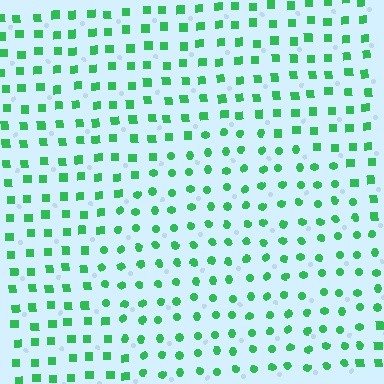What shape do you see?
I see a circle.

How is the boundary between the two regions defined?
The boundary is defined by a change in element shape: circles inside vs. squares outside. All elements share the same color and spacing.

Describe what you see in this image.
The image is filled with small green elements arranged in a uniform grid. A circle-shaped region contains circles, while the surrounding area contains squares. The boundary is defined purely by the change in element shape.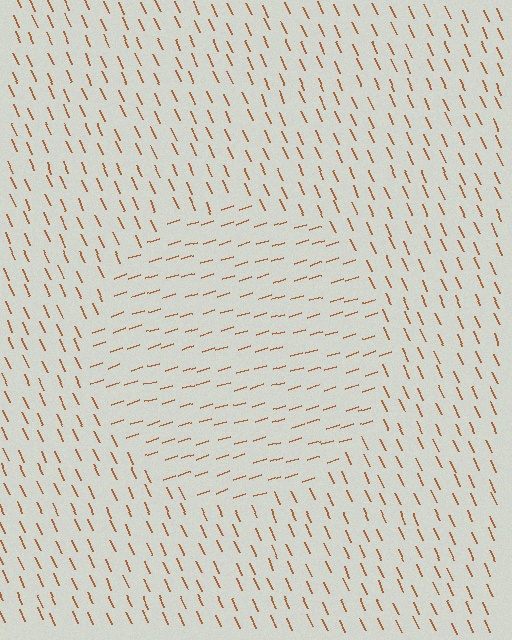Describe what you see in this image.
The image is filled with small brown line segments. A circle region in the image has lines oriented differently from the surrounding lines, creating a visible texture boundary.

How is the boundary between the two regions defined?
The boundary is defined purely by a change in line orientation (approximately 83 degrees difference). All lines are the same color and thickness.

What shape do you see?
I see a circle.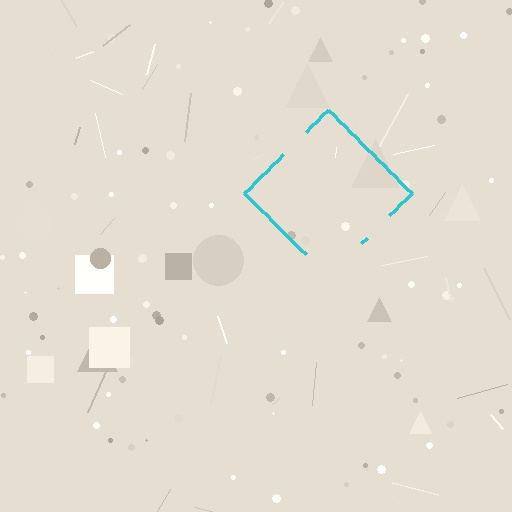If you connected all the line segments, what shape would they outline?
They would outline a diamond.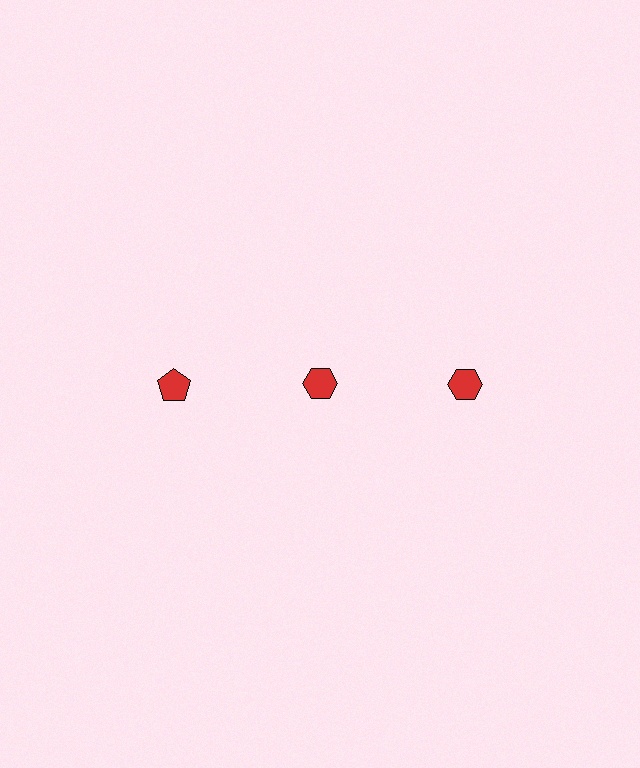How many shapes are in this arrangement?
There are 3 shapes arranged in a grid pattern.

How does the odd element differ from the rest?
It has a different shape: pentagon instead of hexagon.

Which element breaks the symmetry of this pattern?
The red pentagon in the top row, leftmost column breaks the symmetry. All other shapes are red hexagons.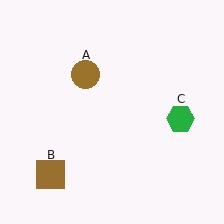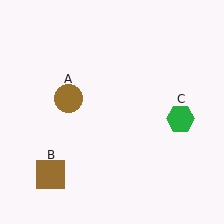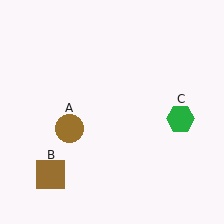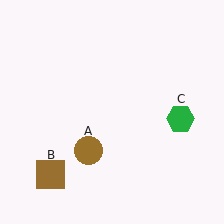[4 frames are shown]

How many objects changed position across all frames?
1 object changed position: brown circle (object A).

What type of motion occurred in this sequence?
The brown circle (object A) rotated counterclockwise around the center of the scene.